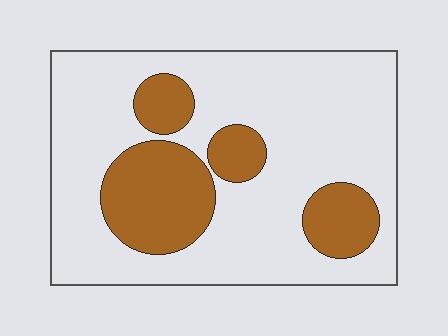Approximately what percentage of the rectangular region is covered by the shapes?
Approximately 25%.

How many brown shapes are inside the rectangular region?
4.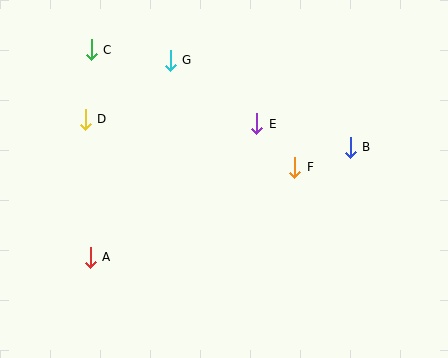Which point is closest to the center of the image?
Point E at (257, 124) is closest to the center.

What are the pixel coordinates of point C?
Point C is at (91, 50).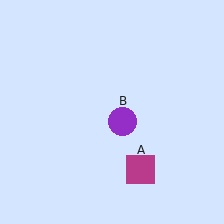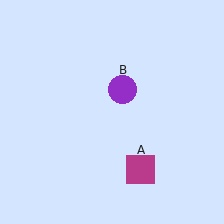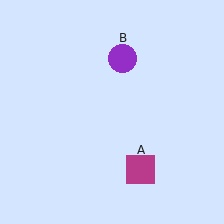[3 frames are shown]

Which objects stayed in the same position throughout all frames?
Magenta square (object A) remained stationary.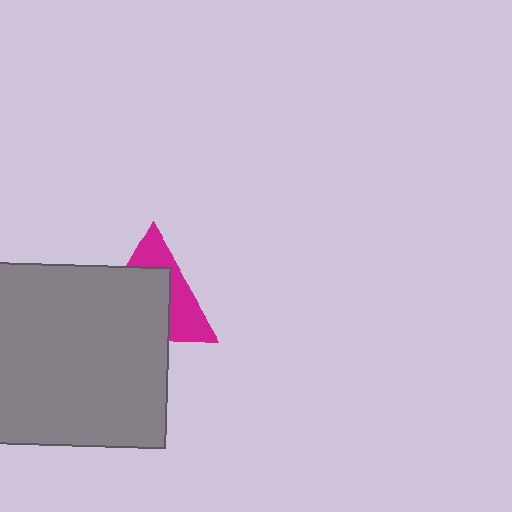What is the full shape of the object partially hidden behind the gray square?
The partially hidden object is a magenta triangle.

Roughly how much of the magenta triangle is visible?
A small part of it is visible (roughly 41%).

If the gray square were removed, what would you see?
You would see the complete magenta triangle.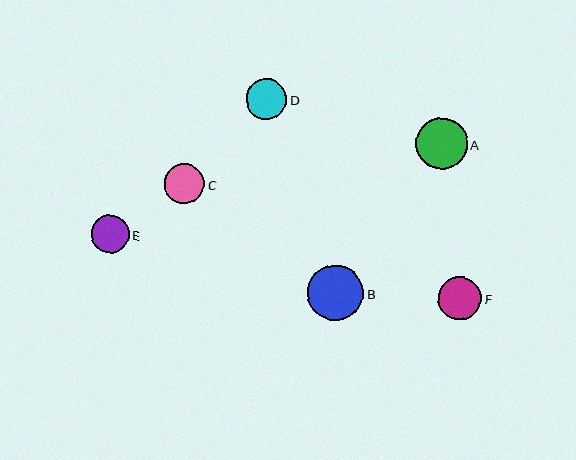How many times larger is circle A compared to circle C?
Circle A is approximately 1.3 times the size of circle C.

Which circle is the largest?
Circle B is the largest with a size of approximately 56 pixels.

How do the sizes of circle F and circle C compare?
Circle F and circle C are approximately the same size.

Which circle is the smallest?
Circle E is the smallest with a size of approximately 38 pixels.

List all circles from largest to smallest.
From largest to smallest: B, A, F, D, C, E.